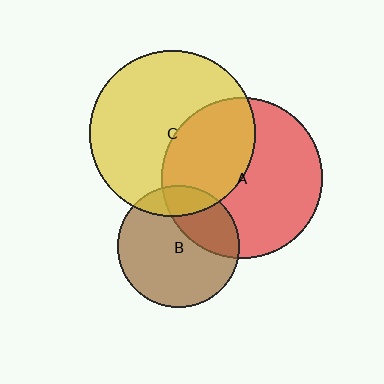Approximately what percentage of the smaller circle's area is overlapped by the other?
Approximately 40%.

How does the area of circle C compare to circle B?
Approximately 1.9 times.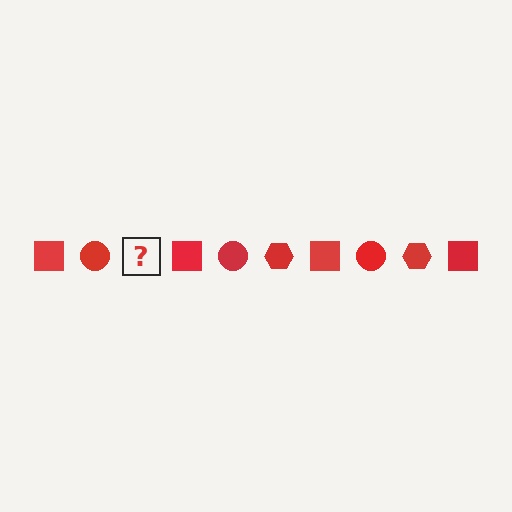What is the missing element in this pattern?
The missing element is a red hexagon.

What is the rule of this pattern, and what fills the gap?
The rule is that the pattern cycles through square, circle, hexagon shapes in red. The gap should be filled with a red hexagon.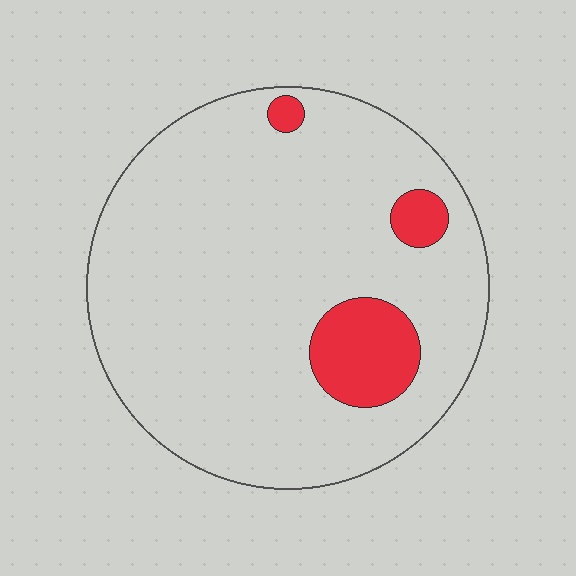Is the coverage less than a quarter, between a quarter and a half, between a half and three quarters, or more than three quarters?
Less than a quarter.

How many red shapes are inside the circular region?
3.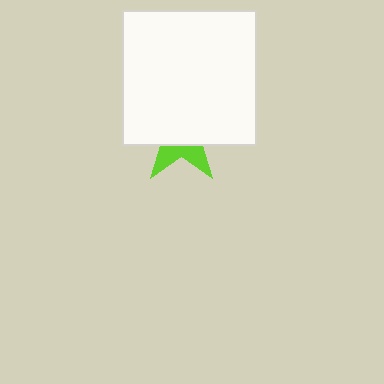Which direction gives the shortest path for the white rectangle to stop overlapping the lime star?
Moving up gives the shortest separation.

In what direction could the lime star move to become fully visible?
The lime star could move down. That would shift it out from behind the white rectangle entirely.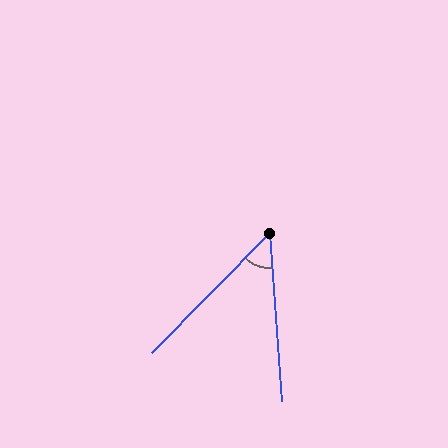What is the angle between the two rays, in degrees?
Approximately 48 degrees.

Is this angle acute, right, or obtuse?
It is acute.